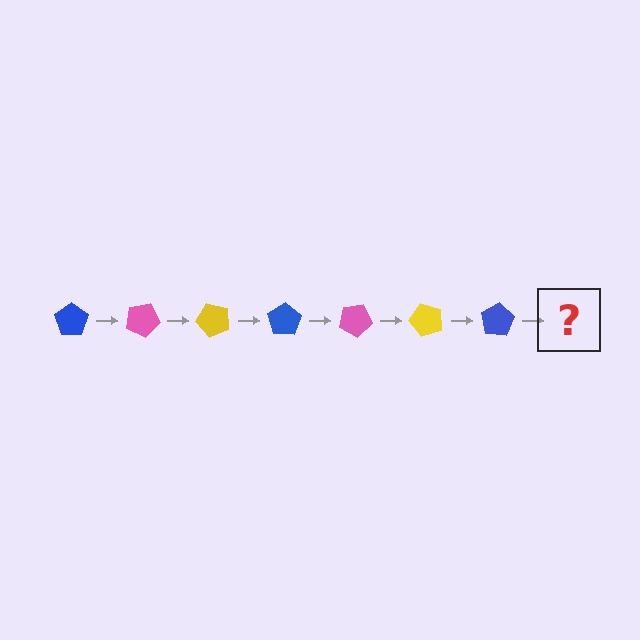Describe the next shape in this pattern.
It should be a pink pentagon, rotated 175 degrees from the start.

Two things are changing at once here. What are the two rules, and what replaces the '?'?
The two rules are that it rotates 25 degrees each step and the color cycles through blue, pink, and yellow. The '?' should be a pink pentagon, rotated 175 degrees from the start.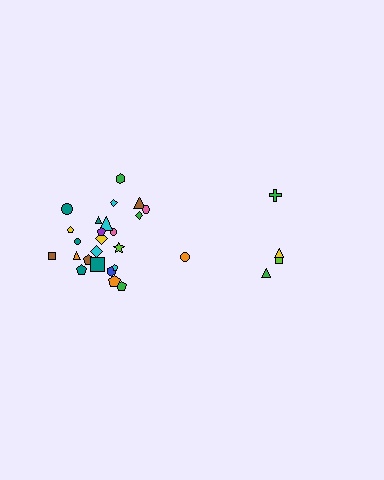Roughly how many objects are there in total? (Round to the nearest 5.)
Roughly 30 objects in total.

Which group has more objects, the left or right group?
The left group.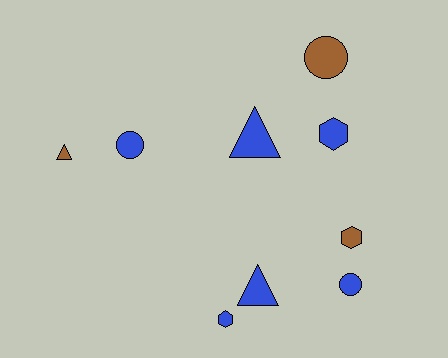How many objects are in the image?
There are 9 objects.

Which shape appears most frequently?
Triangle, with 3 objects.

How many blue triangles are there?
There are 2 blue triangles.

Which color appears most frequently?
Blue, with 6 objects.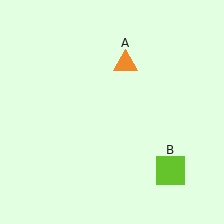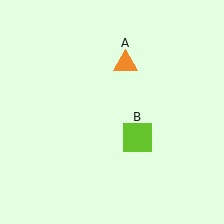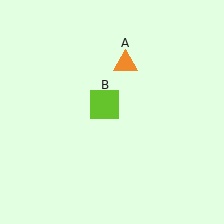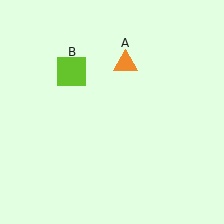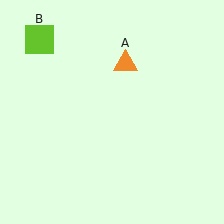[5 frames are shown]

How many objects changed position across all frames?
1 object changed position: lime square (object B).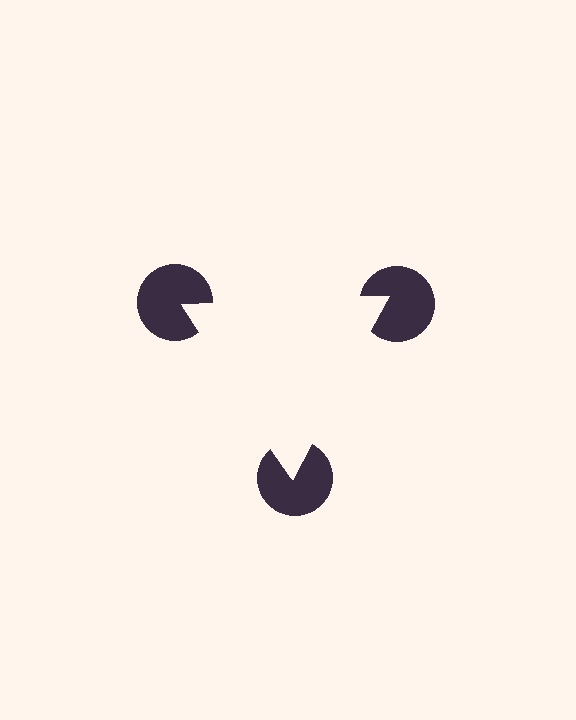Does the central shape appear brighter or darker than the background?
It typically appears slightly brighter than the background, even though no actual brightness change is drawn.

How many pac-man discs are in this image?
There are 3 — one at each vertex of the illusory triangle.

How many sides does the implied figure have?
3 sides.